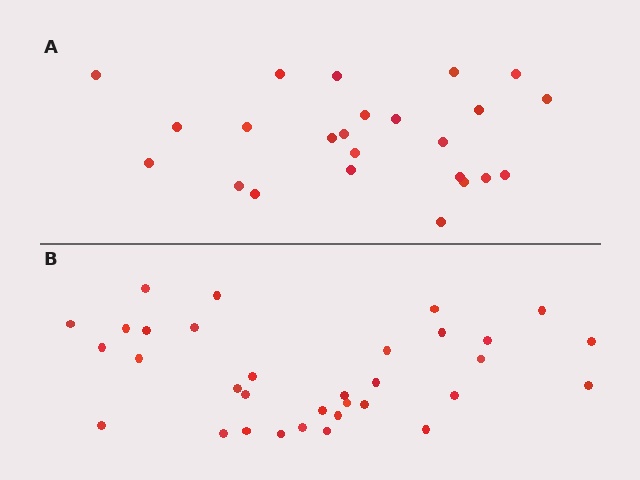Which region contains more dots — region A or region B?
Region B (the bottom region) has more dots.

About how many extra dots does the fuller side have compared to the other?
Region B has roughly 8 or so more dots than region A.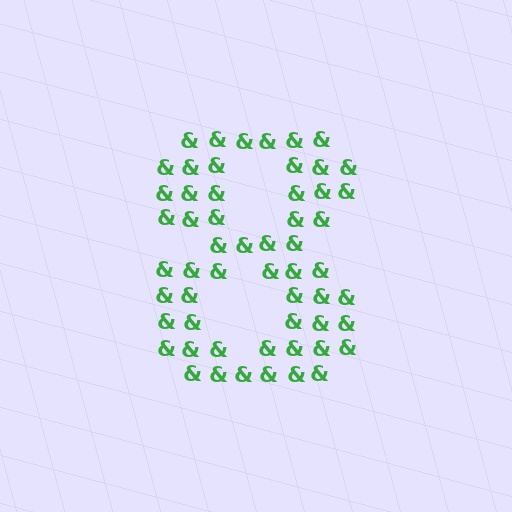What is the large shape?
The large shape is the digit 8.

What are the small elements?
The small elements are ampersands.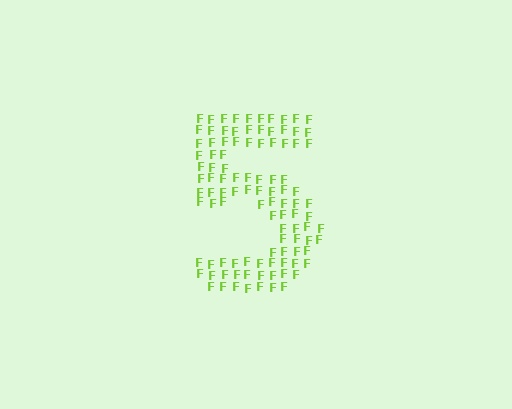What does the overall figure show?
The overall figure shows the digit 5.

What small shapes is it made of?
It is made of small letter F's.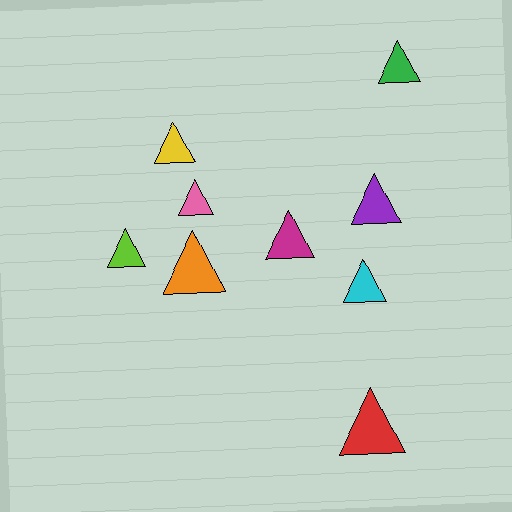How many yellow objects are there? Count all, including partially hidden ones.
There is 1 yellow object.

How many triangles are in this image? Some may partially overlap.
There are 9 triangles.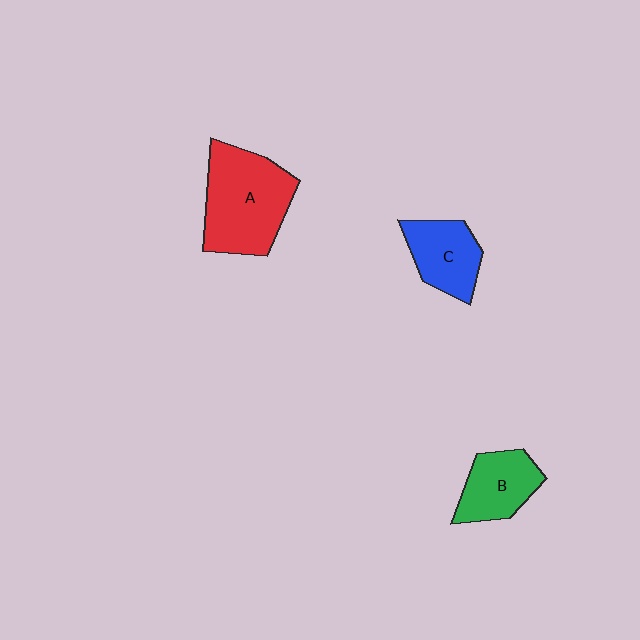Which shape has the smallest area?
Shape B (green).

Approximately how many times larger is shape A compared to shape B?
Approximately 1.8 times.